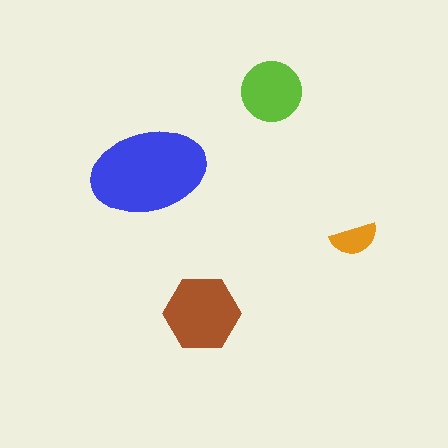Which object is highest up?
The lime circle is topmost.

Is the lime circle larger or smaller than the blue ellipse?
Smaller.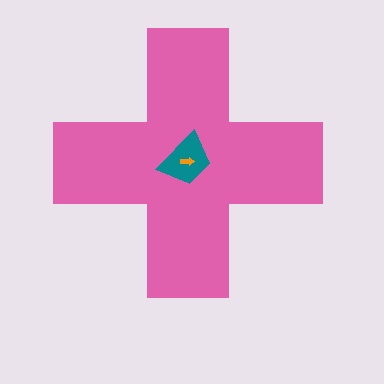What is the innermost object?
The orange arrow.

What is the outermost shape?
The pink cross.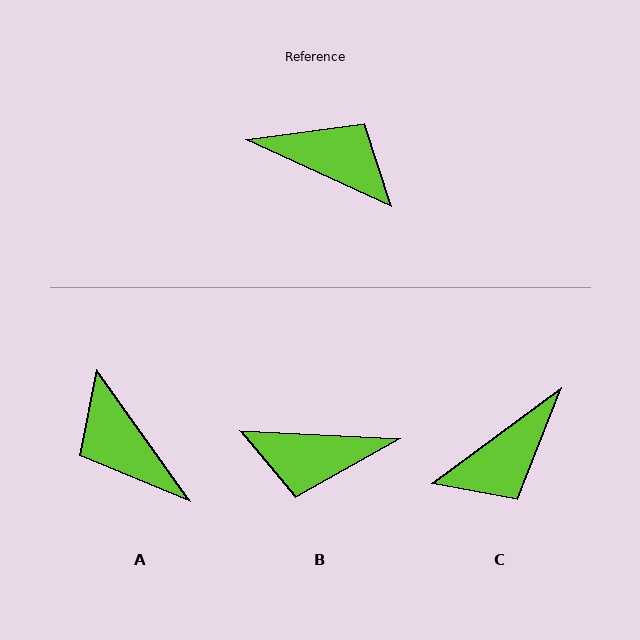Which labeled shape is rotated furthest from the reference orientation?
B, about 158 degrees away.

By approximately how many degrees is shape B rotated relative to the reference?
Approximately 158 degrees clockwise.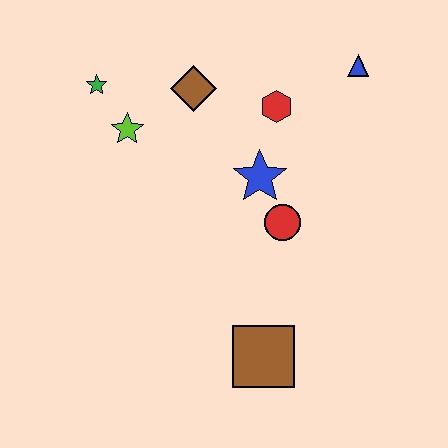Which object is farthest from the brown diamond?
The brown square is farthest from the brown diamond.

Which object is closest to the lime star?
The green star is closest to the lime star.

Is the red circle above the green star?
No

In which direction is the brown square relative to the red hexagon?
The brown square is below the red hexagon.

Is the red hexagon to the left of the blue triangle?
Yes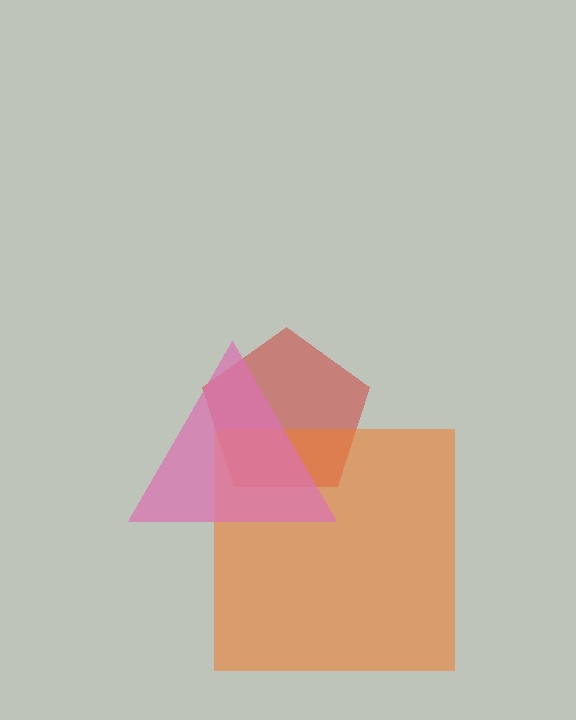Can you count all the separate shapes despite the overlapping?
Yes, there are 3 separate shapes.